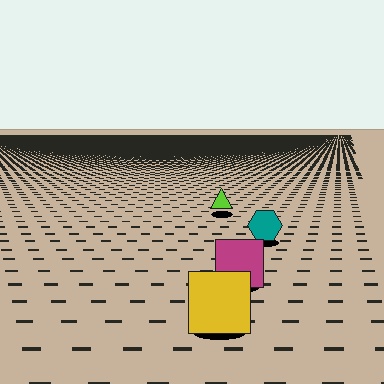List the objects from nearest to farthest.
From nearest to farthest: the yellow square, the magenta square, the teal hexagon, the lime triangle.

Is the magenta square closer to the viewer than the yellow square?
No. The yellow square is closer — you can tell from the texture gradient: the ground texture is coarser near it.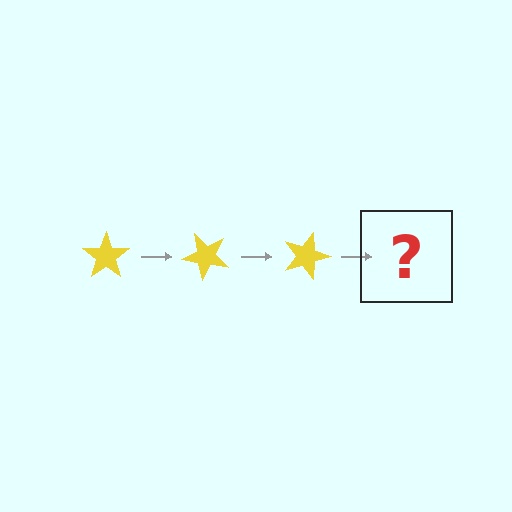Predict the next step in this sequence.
The next step is a yellow star rotated 135 degrees.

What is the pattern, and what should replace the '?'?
The pattern is that the star rotates 45 degrees each step. The '?' should be a yellow star rotated 135 degrees.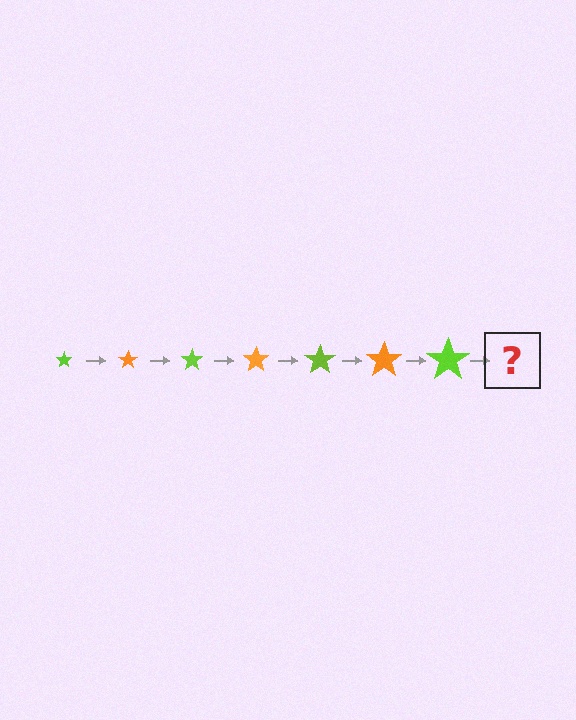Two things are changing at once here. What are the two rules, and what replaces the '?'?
The two rules are that the star grows larger each step and the color cycles through lime and orange. The '?' should be an orange star, larger than the previous one.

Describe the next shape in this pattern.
It should be an orange star, larger than the previous one.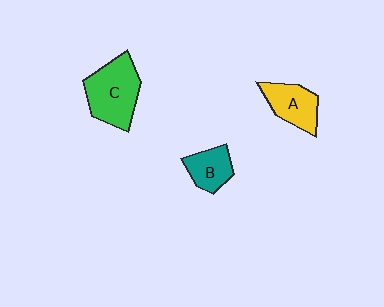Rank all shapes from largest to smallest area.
From largest to smallest: C (green), A (yellow), B (teal).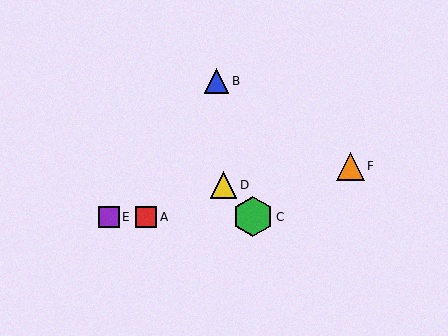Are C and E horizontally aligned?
Yes, both are at y≈217.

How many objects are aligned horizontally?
3 objects (A, C, E) are aligned horizontally.